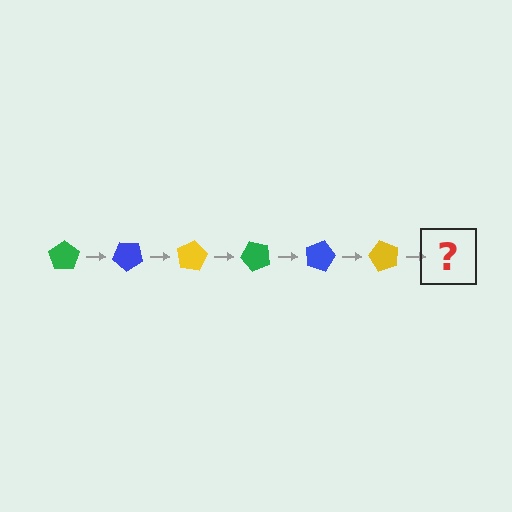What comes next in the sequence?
The next element should be a green pentagon, rotated 240 degrees from the start.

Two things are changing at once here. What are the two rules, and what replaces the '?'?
The two rules are that it rotates 40 degrees each step and the color cycles through green, blue, and yellow. The '?' should be a green pentagon, rotated 240 degrees from the start.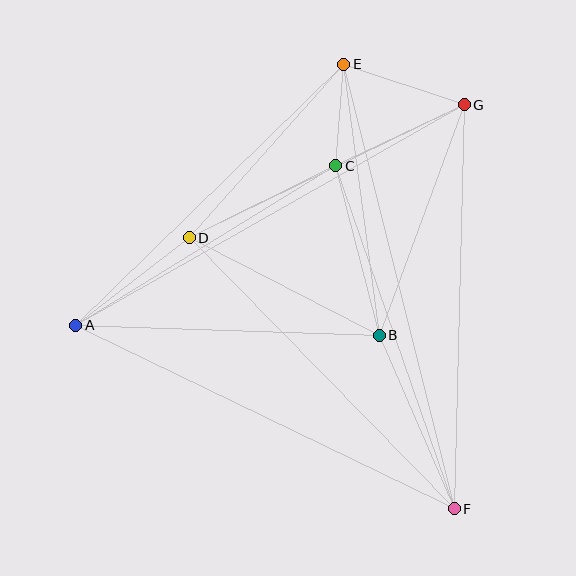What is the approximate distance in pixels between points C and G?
The distance between C and G is approximately 142 pixels.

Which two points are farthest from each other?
Points E and F are farthest from each other.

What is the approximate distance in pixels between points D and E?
The distance between D and E is approximately 232 pixels.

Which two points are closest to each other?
Points C and E are closest to each other.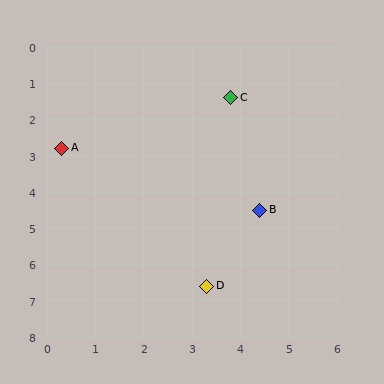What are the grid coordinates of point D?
Point D is at approximately (3.3, 6.6).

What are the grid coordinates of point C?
Point C is at approximately (3.8, 1.4).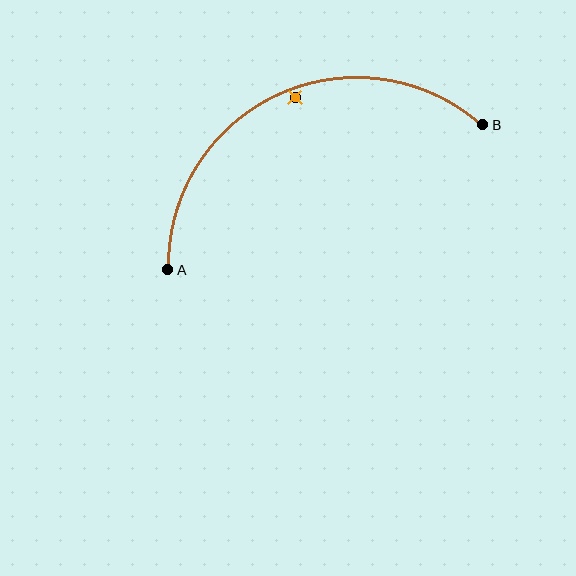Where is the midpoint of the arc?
The arc midpoint is the point on the curve farthest from the straight line joining A and B. It sits above that line.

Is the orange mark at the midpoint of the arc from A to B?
No — the orange mark does not lie on the arc at all. It sits slightly inside the curve.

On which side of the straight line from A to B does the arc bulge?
The arc bulges above the straight line connecting A and B.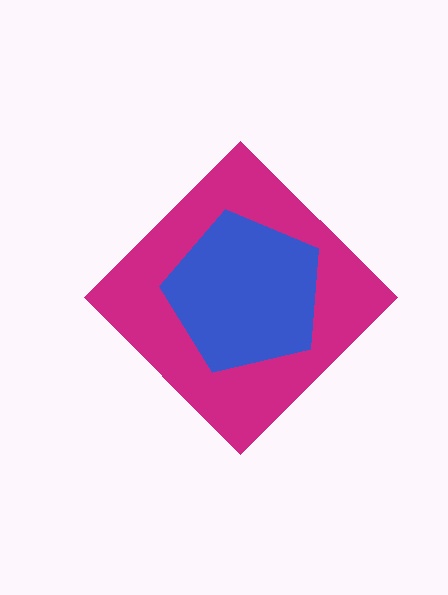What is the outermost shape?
The magenta diamond.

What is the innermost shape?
The blue pentagon.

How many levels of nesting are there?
2.